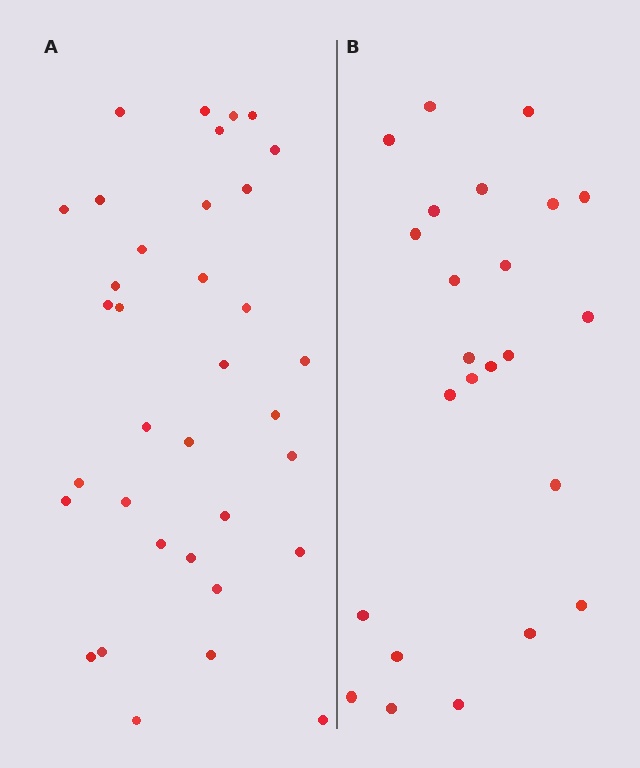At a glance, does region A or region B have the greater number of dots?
Region A (the left region) has more dots.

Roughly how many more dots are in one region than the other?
Region A has roughly 12 or so more dots than region B.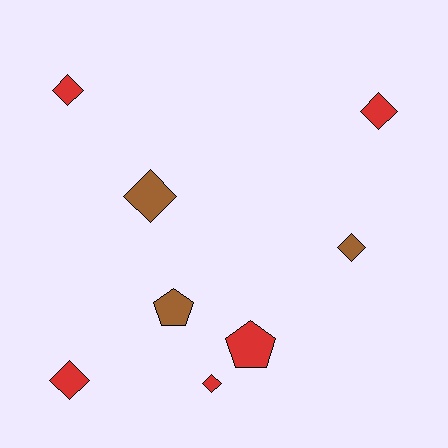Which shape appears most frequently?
Diamond, with 6 objects.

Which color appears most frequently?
Red, with 5 objects.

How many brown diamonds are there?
There are 2 brown diamonds.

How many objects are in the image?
There are 8 objects.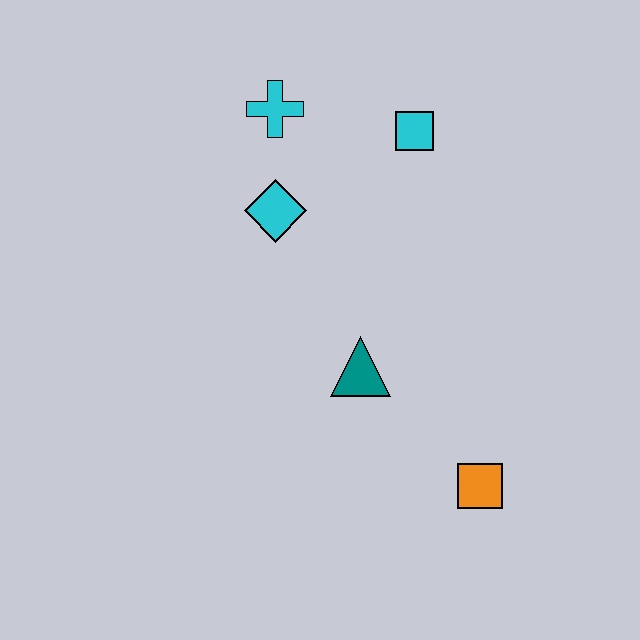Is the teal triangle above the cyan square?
No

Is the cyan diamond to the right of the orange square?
No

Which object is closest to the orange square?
The teal triangle is closest to the orange square.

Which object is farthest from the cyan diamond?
The orange square is farthest from the cyan diamond.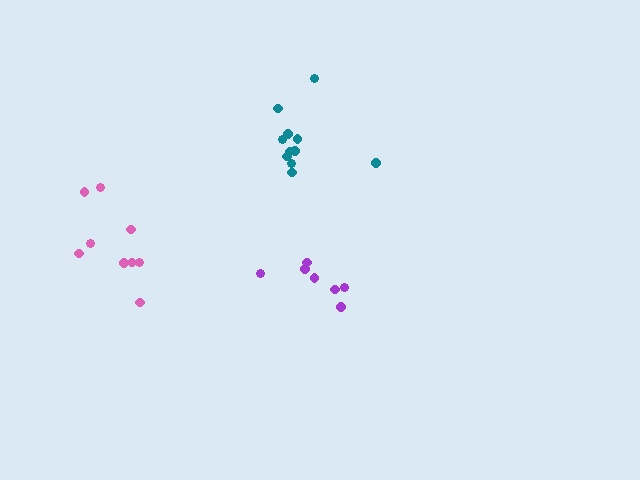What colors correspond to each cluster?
The clusters are colored: teal, purple, pink.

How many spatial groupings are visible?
There are 3 spatial groupings.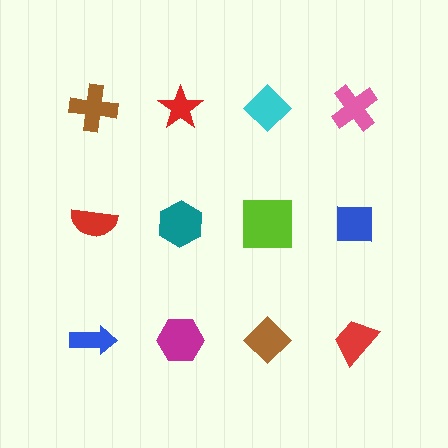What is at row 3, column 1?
A blue arrow.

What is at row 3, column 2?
A magenta hexagon.